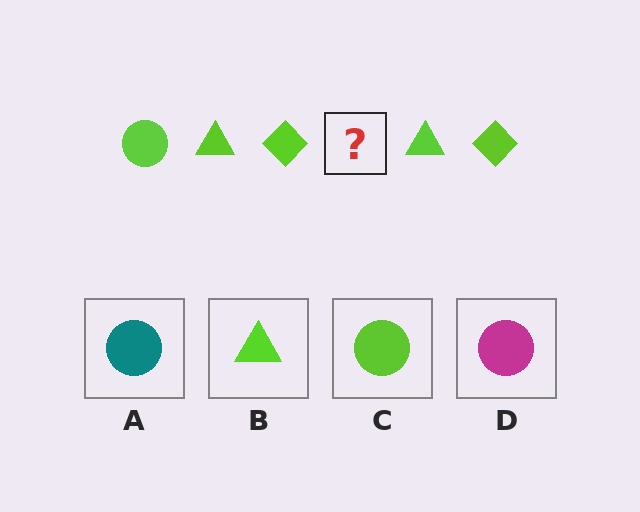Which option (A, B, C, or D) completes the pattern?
C.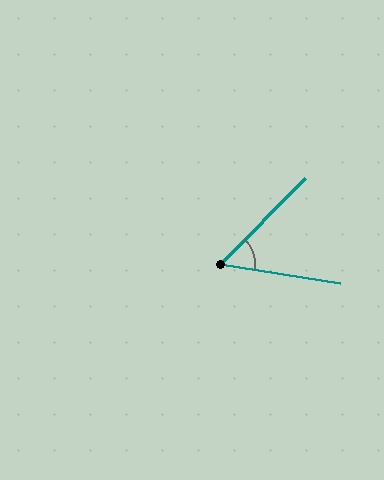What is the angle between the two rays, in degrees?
Approximately 54 degrees.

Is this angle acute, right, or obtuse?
It is acute.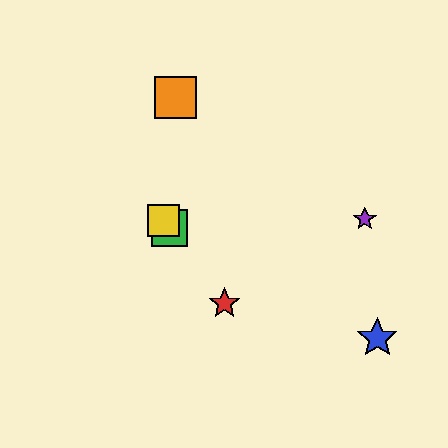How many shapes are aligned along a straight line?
3 shapes (the red star, the green square, the yellow square) are aligned along a straight line.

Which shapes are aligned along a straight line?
The red star, the green square, the yellow square are aligned along a straight line.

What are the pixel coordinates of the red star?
The red star is at (225, 303).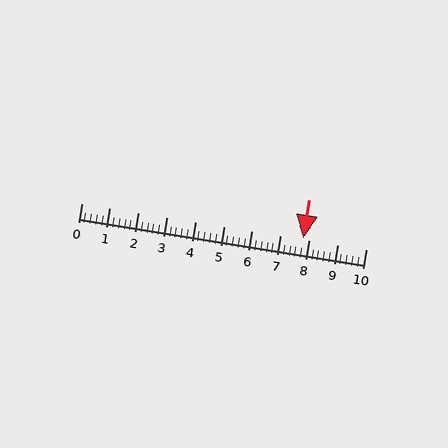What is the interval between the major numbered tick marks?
The major tick marks are spaced 1 units apart.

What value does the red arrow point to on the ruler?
The red arrow points to approximately 7.8.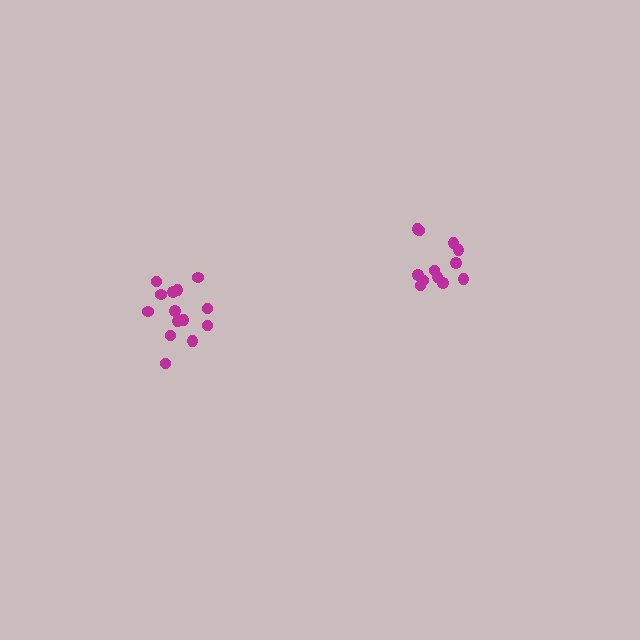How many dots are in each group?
Group 1: 14 dots, Group 2: 12 dots (26 total).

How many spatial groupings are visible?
There are 2 spatial groupings.